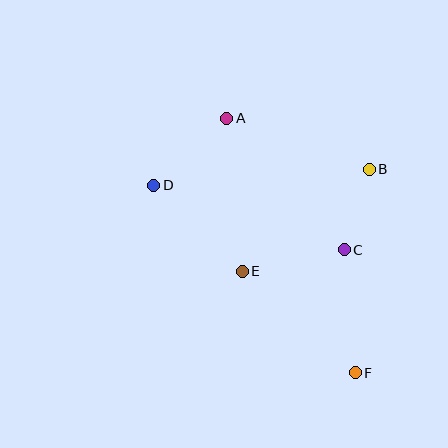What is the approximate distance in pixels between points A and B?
The distance between A and B is approximately 151 pixels.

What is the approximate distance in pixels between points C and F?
The distance between C and F is approximately 123 pixels.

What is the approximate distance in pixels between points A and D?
The distance between A and D is approximately 99 pixels.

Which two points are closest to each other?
Points B and C are closest to each other.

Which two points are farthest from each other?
Points A and F are farthest from each other.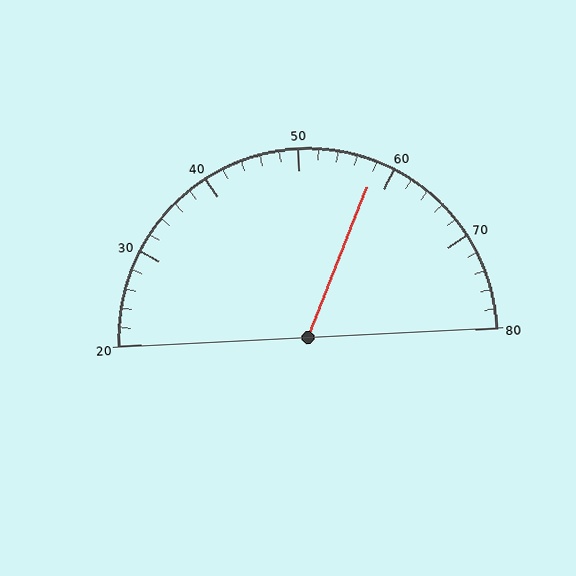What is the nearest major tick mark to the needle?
The nearest major tick mark is 60.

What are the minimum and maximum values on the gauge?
The gauge ranges from 20 to 80.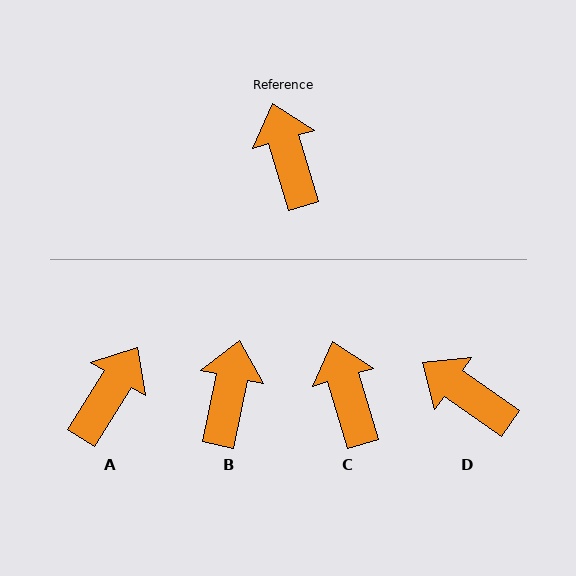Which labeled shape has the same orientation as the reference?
C.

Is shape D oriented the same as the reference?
No, it is off by about 38 degrees.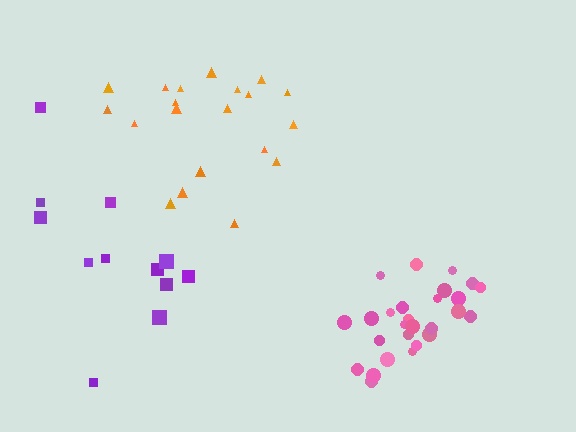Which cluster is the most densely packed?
Pink.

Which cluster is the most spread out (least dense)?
Purple.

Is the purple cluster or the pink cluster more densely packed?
Pink.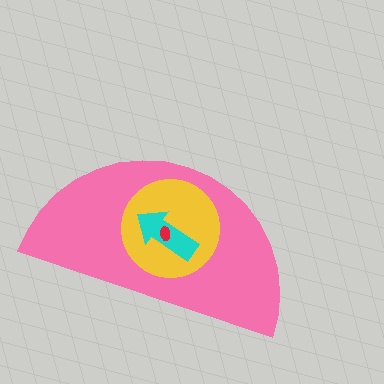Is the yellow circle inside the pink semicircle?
Yes.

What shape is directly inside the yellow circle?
The cyan arrow.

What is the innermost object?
The red ellipse.